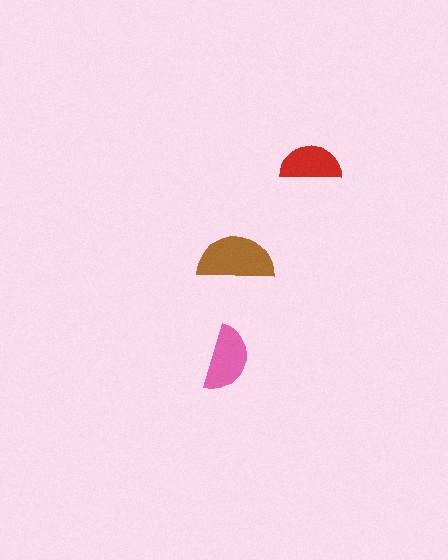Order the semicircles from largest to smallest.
the brown one, the pink one, the red one.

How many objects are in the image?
There are 3 objects in the image.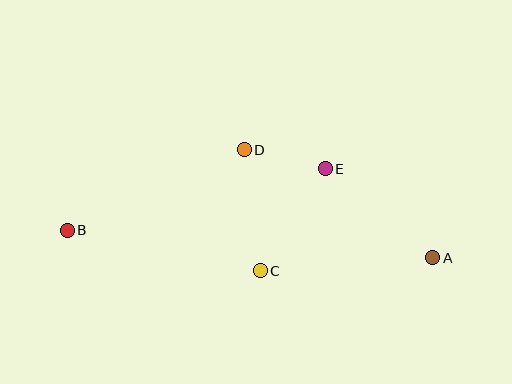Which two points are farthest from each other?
Points A and B are farthest from each other.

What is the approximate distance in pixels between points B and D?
The distance between B and D is approximately 194 pixels.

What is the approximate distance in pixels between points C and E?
The distance between C and E is approximately 121 pixels.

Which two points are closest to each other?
Points D and E are closest to each other.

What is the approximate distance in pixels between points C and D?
The distance between C and D is approximately 122 pixels.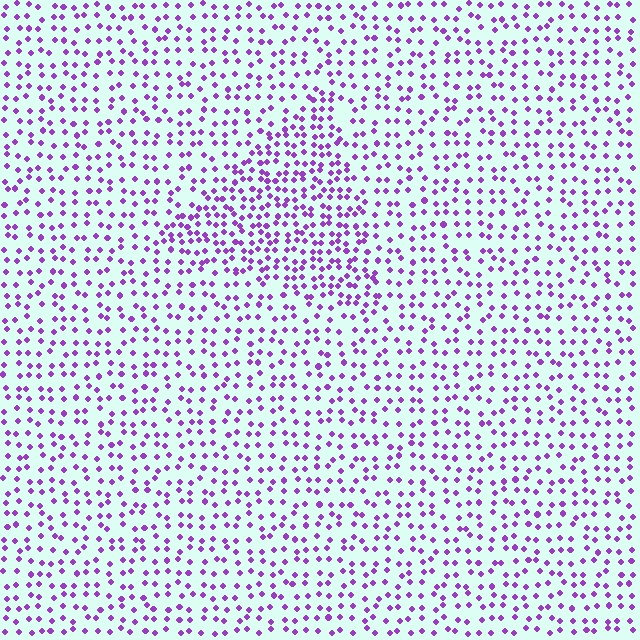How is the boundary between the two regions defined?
The boundary is defined by a change in element density (approximately 1.7x ratio). All elements are the same color, size, and shape.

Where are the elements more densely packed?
The elements are more densely packed inside the triangle boundary.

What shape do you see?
I see a triangle.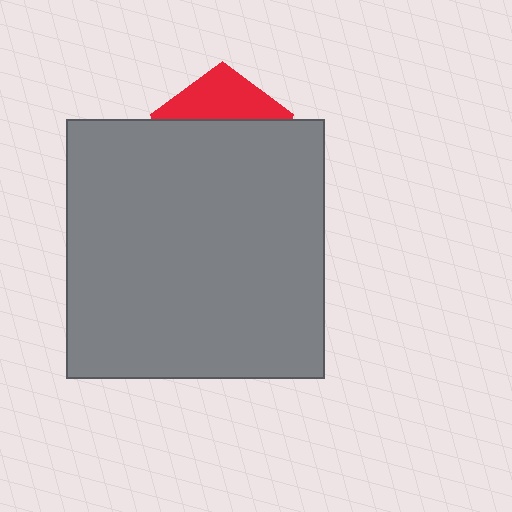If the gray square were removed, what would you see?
You would see the complete red pentagon.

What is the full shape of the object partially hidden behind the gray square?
The partially hidden object is a red pentagon.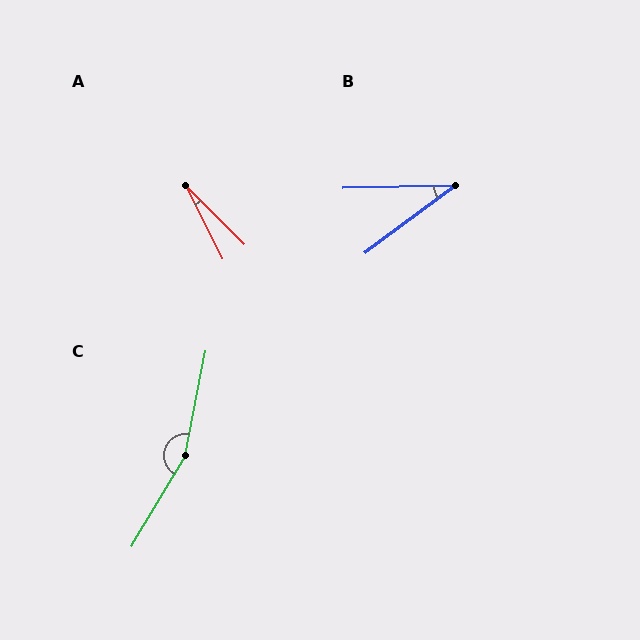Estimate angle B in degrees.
Approximately 35 degrees.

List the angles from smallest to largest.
A (18°), B (35°), C (160°).